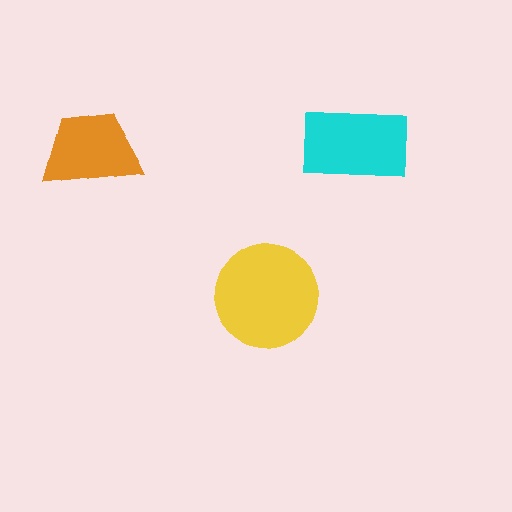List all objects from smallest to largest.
The orange trapezoid, the cyan rectangle, the yellow circle.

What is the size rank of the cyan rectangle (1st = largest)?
2nd.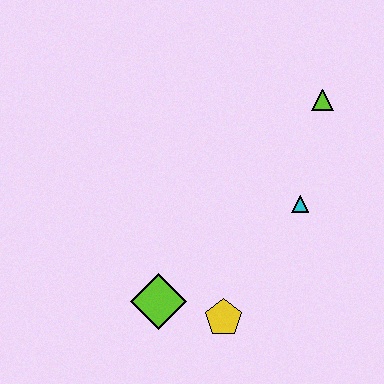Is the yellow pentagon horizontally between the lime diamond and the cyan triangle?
Yes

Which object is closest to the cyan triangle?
The lime triangle is closest to the cyan triangle.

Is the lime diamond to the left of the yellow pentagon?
Yes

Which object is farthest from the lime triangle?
The lime diamond is farthest from the lime triangle.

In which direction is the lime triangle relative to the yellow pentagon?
The lime triangle is above the yellow pentagon.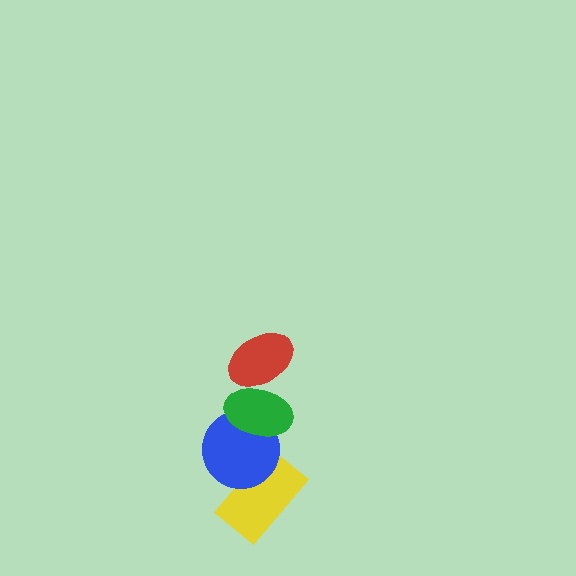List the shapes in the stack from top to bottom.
From top to bottom: the red ellipse, the green ellipse, the blue circle, the yellow rectangle.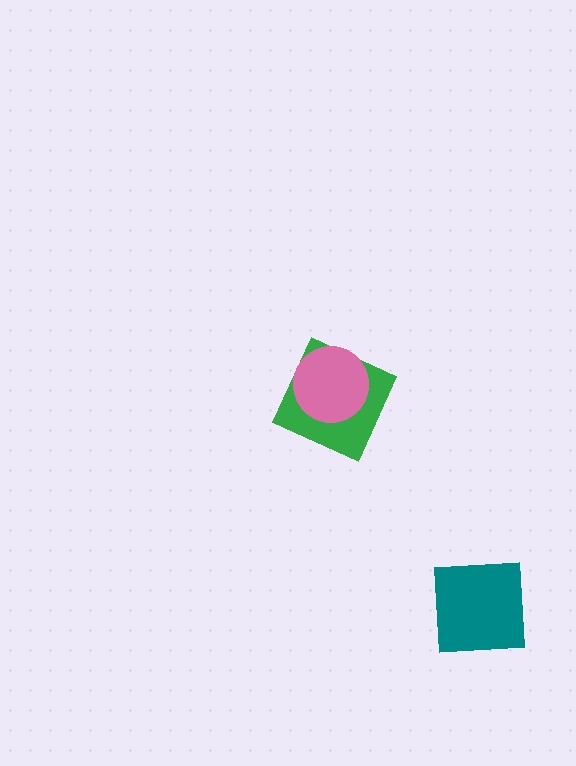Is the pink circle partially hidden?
No, no other shape covers it.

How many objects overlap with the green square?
1 object overlaps with the green square.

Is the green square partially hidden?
Yes, it is partially covered by another shape.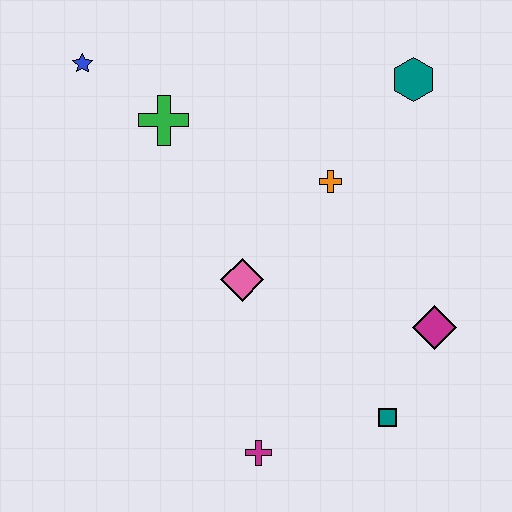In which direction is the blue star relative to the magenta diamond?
The blue star is to the left of the magenta diamond.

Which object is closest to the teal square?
The magenta diamond is closest to the teal square.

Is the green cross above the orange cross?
Yes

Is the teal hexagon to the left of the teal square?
No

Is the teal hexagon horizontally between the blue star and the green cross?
No